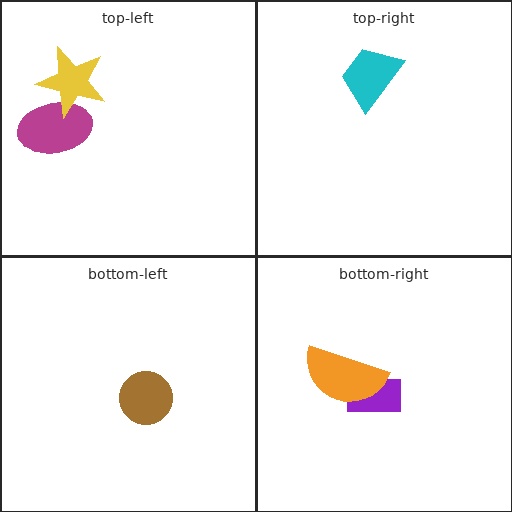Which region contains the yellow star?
The top-left region.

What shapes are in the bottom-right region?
The purple rectangle, the orange semicircle.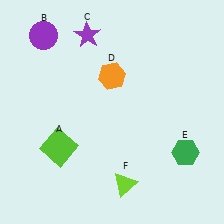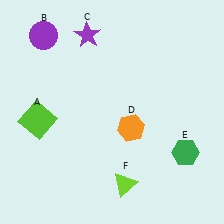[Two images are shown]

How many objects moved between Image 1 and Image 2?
2 objects moved between the two images.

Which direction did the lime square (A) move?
The lime square (A) moved up.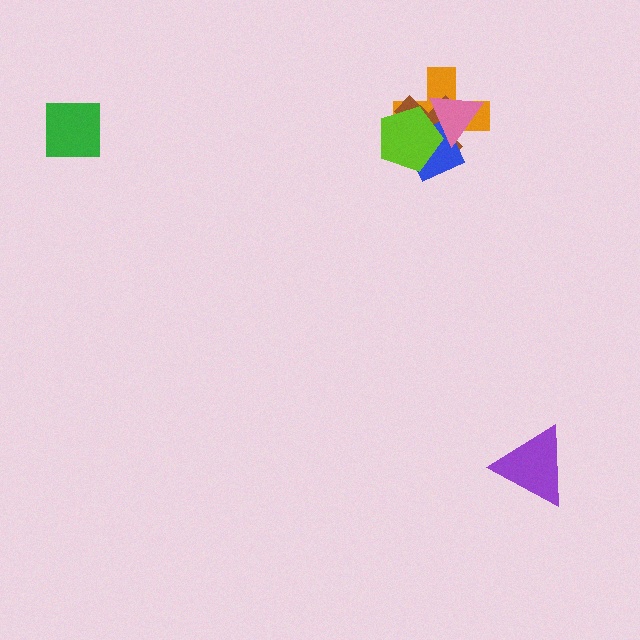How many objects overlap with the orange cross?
4 objects overlap with the orange cross.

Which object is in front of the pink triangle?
The lime pentagon is in front of the pink triangle.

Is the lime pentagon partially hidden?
No, no other shape covers it.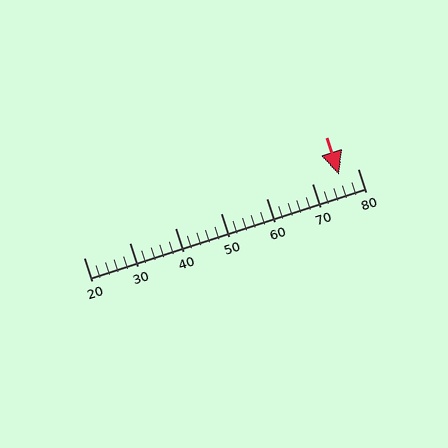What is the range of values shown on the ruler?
The ruler shows values from 20 to 80.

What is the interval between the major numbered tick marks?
The major tick marks are spaced 10 units apart.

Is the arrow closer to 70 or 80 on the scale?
The arrow is closer to 80.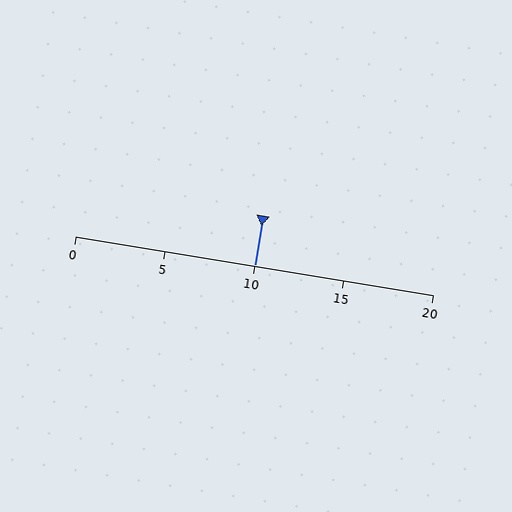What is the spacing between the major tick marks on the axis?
The major ticks are spaced 5 apart.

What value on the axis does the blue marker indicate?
The marker indicates approximately 10.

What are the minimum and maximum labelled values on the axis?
The axis runs from 0 to 20.